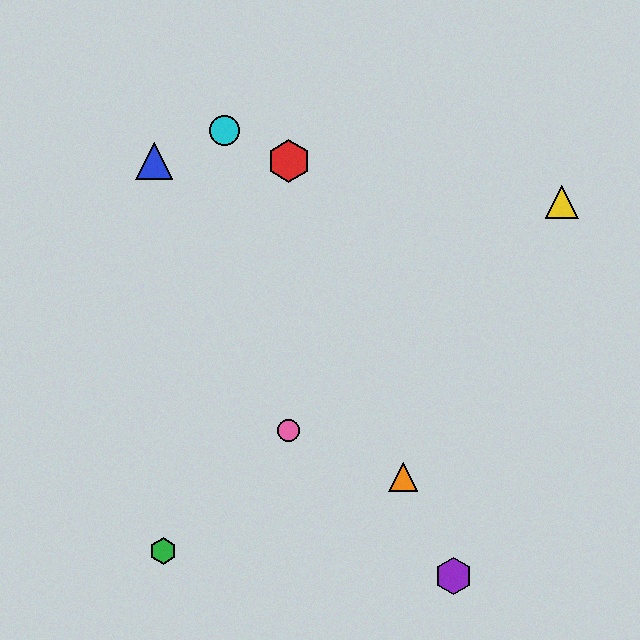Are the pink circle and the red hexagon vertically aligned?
Yes, both are at x≈289.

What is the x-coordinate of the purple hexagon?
The purple hexagon is at x≈454.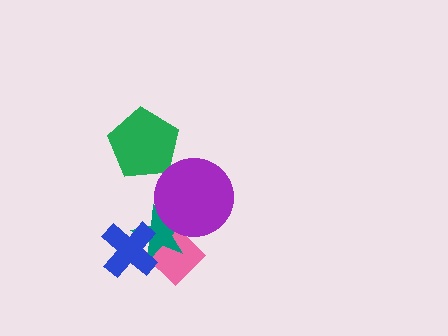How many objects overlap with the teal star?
3 objects overlap with the teal star.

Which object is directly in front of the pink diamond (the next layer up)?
The teal star is directly in front of the pink diamond.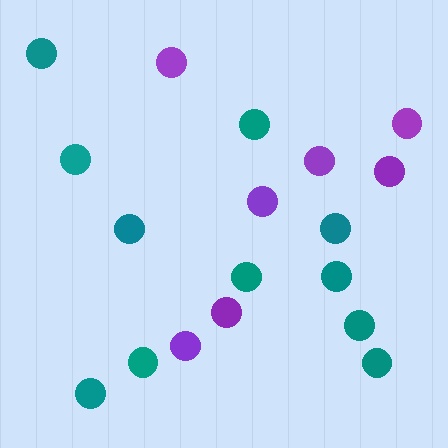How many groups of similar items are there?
There are 2 groups: one group of teal circles (11) and one group of purple circles (7).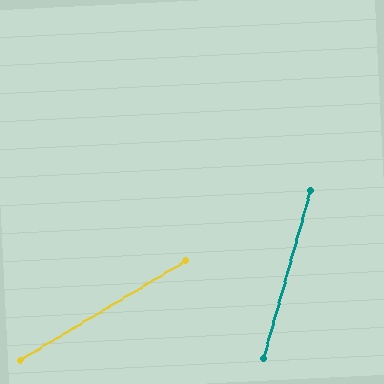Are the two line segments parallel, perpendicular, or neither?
Neither parallel nor perpendicular — they differ by about 43°.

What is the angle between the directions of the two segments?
Approximately 43 degrees.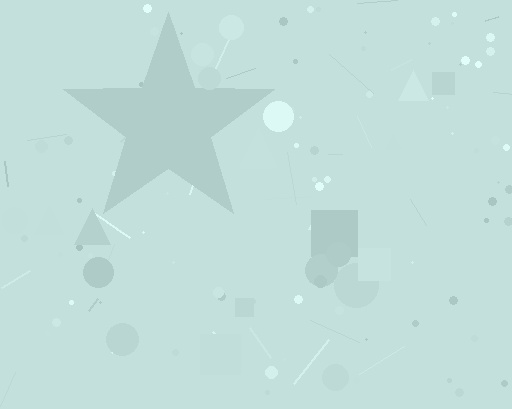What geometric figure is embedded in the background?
A star is embedded in the background.